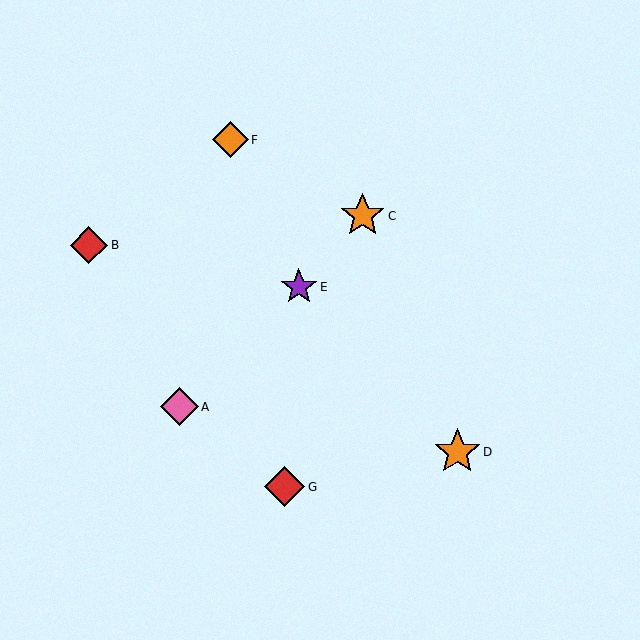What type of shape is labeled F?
Shape F is an orange diamond.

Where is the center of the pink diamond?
The center of the pink diamond is at (179, 407).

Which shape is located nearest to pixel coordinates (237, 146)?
The orange diamond (labeled F) at (230, 140) is nearest to that location.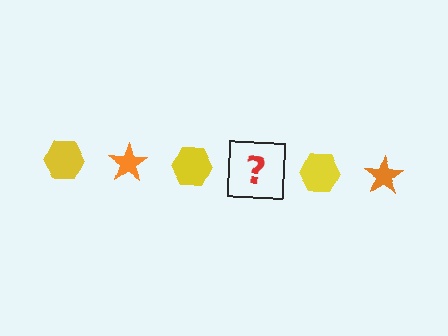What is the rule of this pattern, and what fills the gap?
The rule is that the pattern alternates between yellow hexagon and orange star. The gap should be filled with an orange star.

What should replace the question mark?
The question mark should be replaced with an orange star.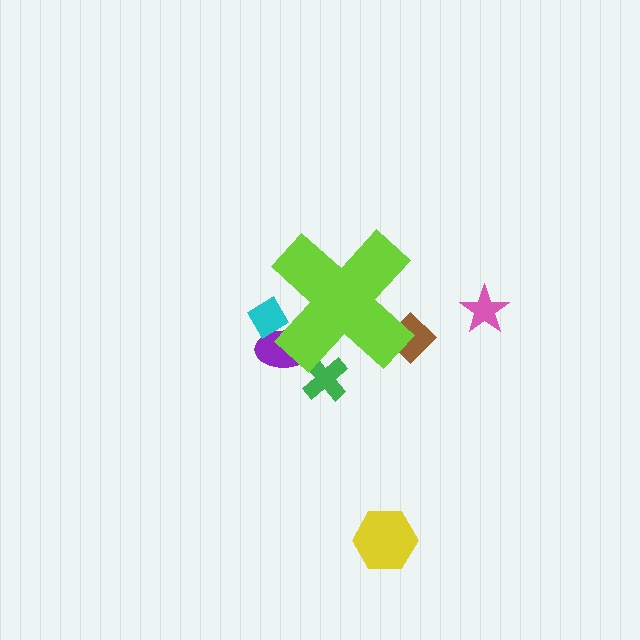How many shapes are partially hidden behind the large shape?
4 shapes are partially hidden.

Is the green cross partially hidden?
Yes, the green cross is partially hidden behind the lime cross.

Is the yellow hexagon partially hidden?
No, the yellow hexagon is fully visible.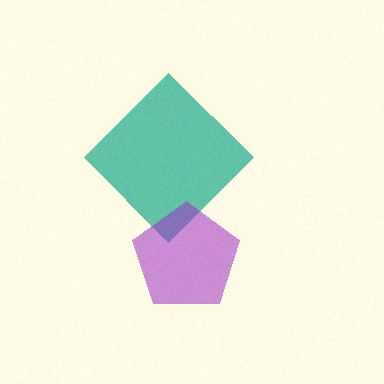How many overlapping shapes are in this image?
There are 2 overlapping shapes in the image.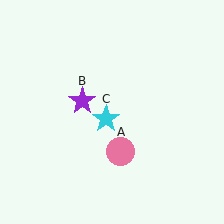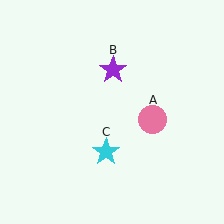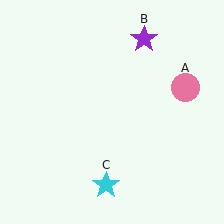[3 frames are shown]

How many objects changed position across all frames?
3 objects changed position: pink circle (object A), purple star (object B), cyan star (object C).